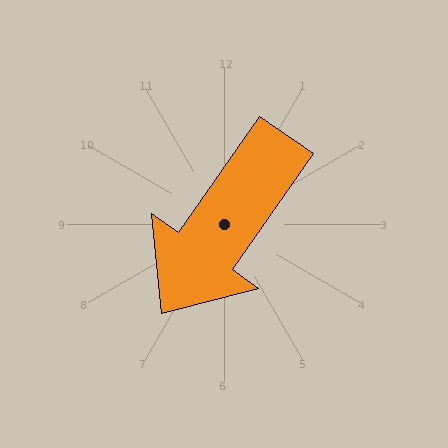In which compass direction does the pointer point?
Southwest.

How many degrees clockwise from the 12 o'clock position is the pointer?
Approximately 215 degrees.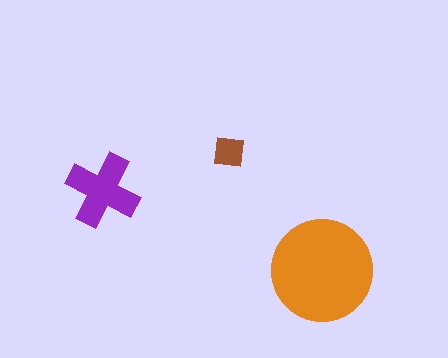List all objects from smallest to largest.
The brown square, the purple cross, the orange circle.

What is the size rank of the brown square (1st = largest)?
3rd.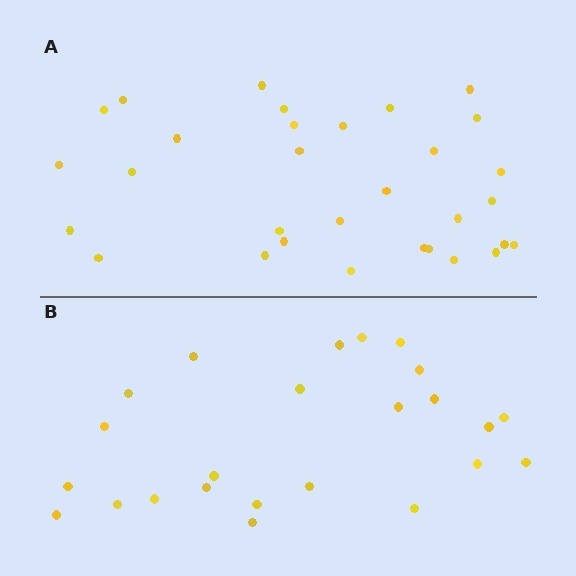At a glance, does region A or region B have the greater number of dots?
Region A (the top region) has more dots.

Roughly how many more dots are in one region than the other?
Region A has roughly 8 or so more dots than region B.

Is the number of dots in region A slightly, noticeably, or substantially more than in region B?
Region A has noticeably more, but not dramatically so. The ratio is roughly 1.3 to 1.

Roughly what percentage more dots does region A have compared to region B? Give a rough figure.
About 30% more.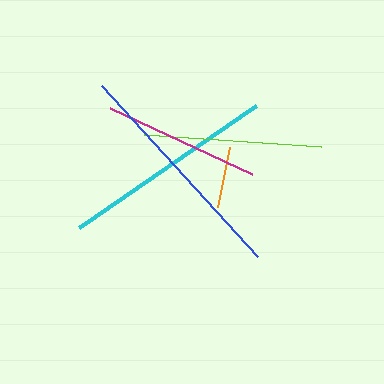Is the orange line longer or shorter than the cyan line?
The cyan line is longer than the orange line.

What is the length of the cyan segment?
The cyan segment is approximately 215 pixels long.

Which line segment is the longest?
The blue line is the longest at approximately 232 pixels.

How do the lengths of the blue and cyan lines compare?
The blue and cyan lines are approximately the same length.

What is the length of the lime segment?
The lime segment is approximately 177 pixels long.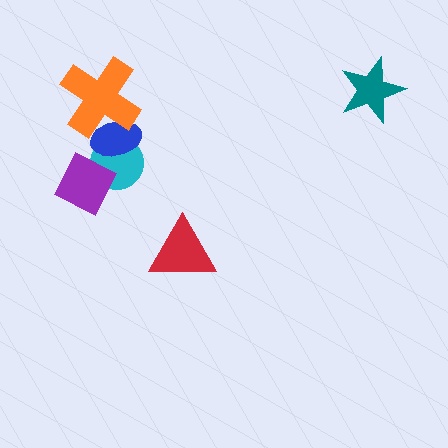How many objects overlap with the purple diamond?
1 object overlaps with the purple diamond.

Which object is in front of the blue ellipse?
The orange cross is in front of the blue ellipse.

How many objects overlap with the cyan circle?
2 objects overlap with the cyan circle.